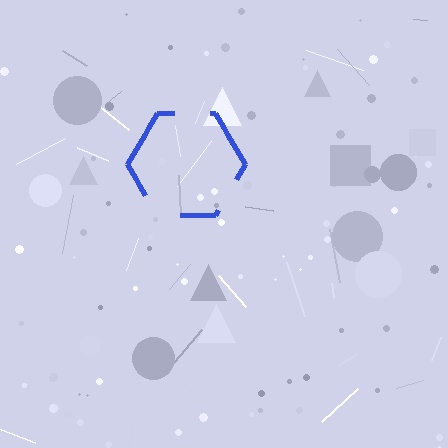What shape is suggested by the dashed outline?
The dashed outline suggests a hexagon.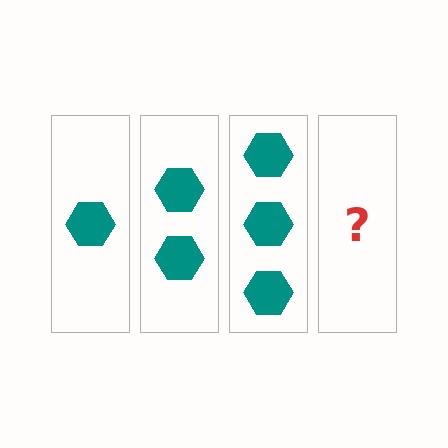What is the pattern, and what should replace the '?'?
The pattern is that each step adds one more hexagon. The '?' should be 4 hexagons.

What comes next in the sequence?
The next element should be 4 hexagons.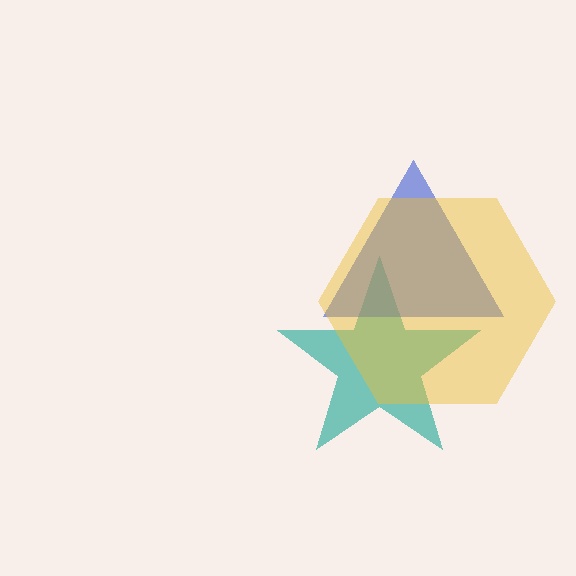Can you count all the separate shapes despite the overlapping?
Yes, there are 3 separate shapes.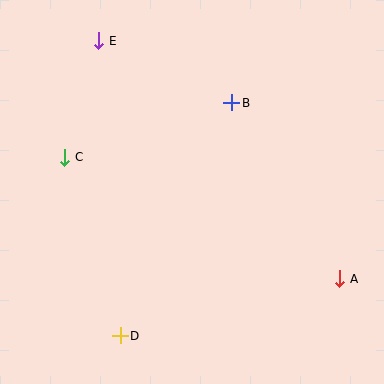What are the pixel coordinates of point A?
Point A is at (340, 279).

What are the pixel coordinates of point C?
Point C is at (65, 157).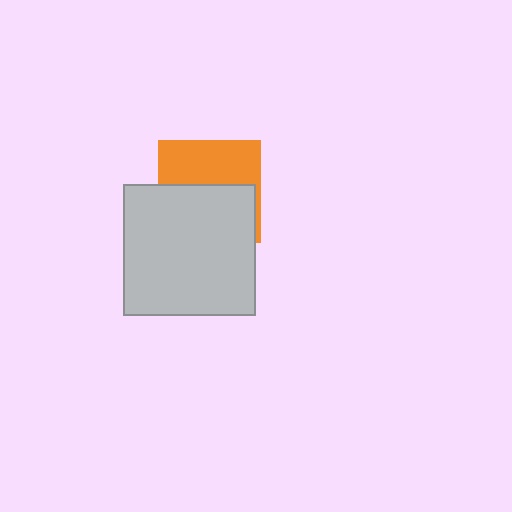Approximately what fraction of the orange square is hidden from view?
Roughly 54% of the orange square is hidden behind the light gray square.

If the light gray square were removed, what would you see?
You would see the complete orange square.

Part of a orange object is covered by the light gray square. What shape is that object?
It is a square.